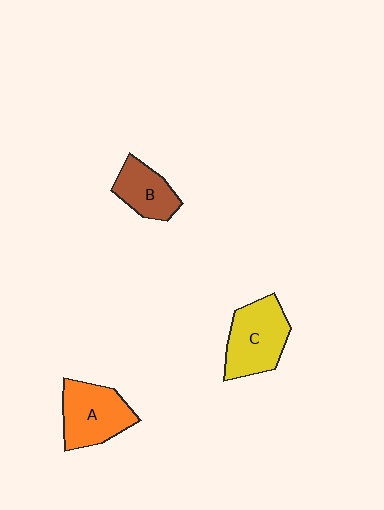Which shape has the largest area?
Shape C (yellow).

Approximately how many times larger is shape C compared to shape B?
Approximately 1.5 times.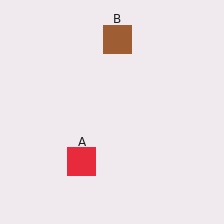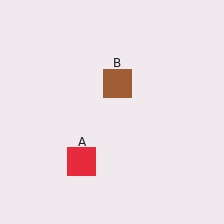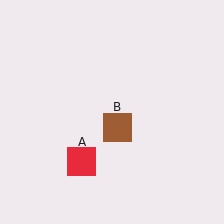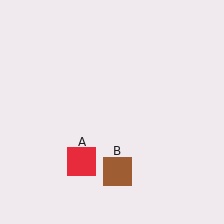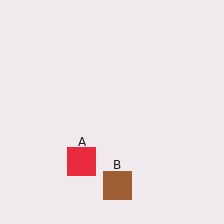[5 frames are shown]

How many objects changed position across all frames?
1 object changed position: brown square (object B).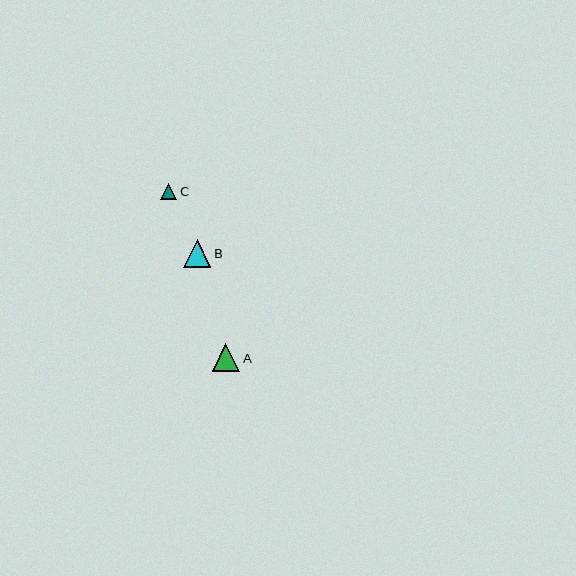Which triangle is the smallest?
Triangle C is the smallest with a size of approximately 16 pixels.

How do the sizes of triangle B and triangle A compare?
Triangle B and triangle A are approximately the same size.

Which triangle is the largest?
Triangle B is the largest with a size of approximately 28 pixels.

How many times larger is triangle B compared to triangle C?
Triangle B is approximately 1.7 times the size of triangle C.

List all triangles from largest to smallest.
From largest to smallest: B, A, C.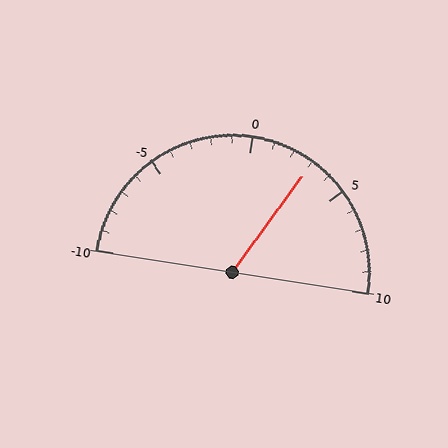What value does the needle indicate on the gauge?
The needle indicates approximately 3.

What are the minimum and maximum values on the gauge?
The gauge ranges from -10 to 10.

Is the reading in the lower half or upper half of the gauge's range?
The reading is in the upper half of the range (-10 to 10).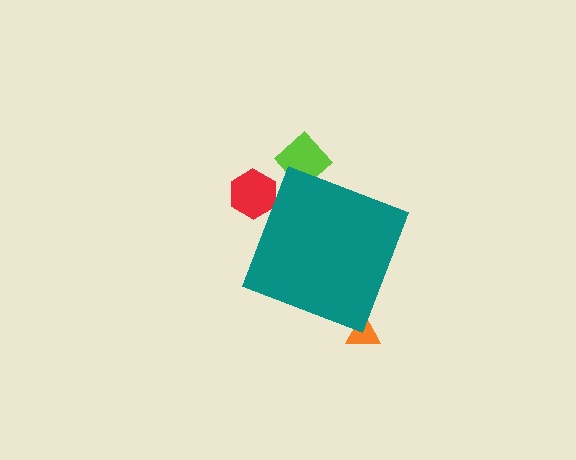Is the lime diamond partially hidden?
Yes, the lime diamond is partially hidden behind the teal diamond.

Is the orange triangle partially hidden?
Yes, the orange triangle is partially hidden behind the teal diamond.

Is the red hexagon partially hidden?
Yes, the red hexagon is partially hidden behind the teal diamond.